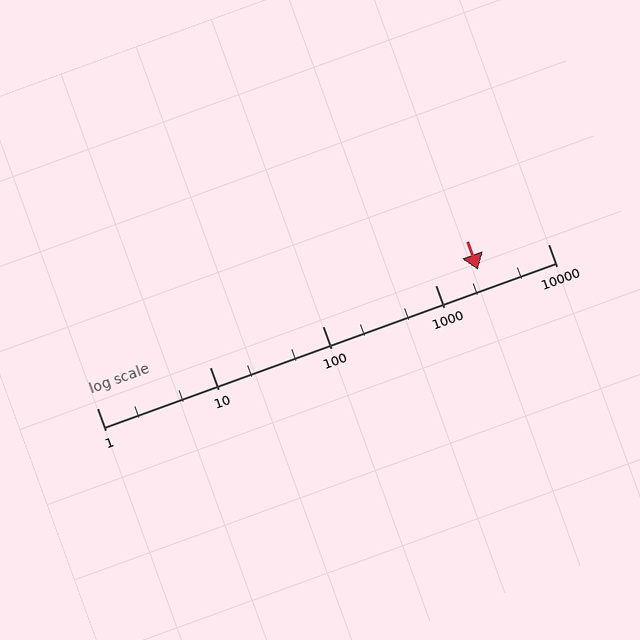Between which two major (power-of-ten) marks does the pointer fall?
The pointer is between 1000 and 10000.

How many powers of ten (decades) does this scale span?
The scale spans 4 decades, from 1 to 10000.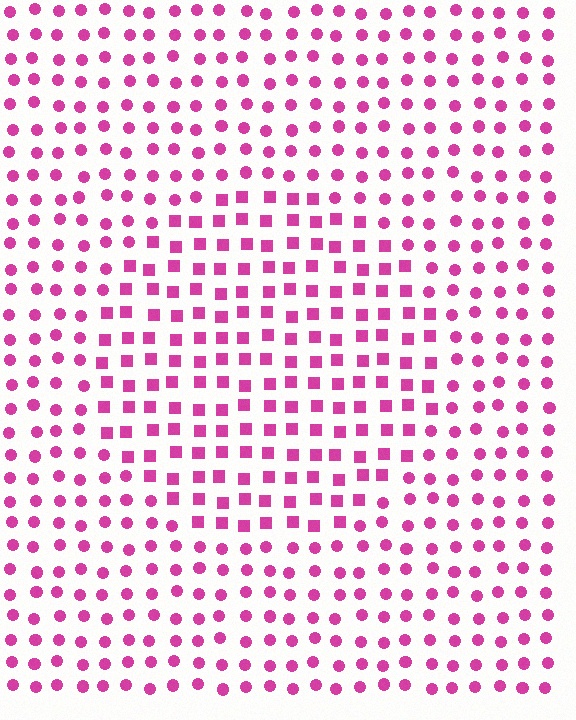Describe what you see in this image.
The image is filled with small magenta elements arranged in a uniform grid. A circle-shaped region contains squares, while the surrounding area contains circles. The boundary is defined purely by the change in element shape.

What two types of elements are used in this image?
The image uses squares inside the circle region and circles outside it.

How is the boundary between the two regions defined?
The boundary is defined by a change in element shape: squares inside vs. circles outside. All elements share the same color and spacing.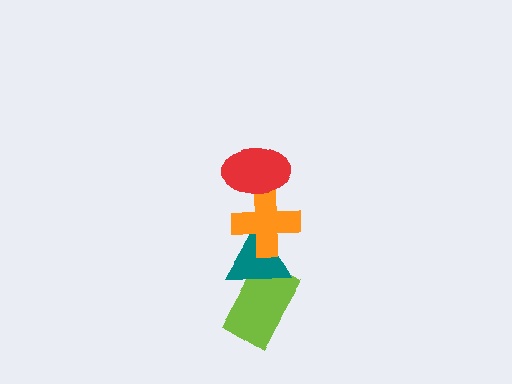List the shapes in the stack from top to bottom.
From top to bottom: the red ellipse, the orange cross, the teal triangle, the lime rectangle.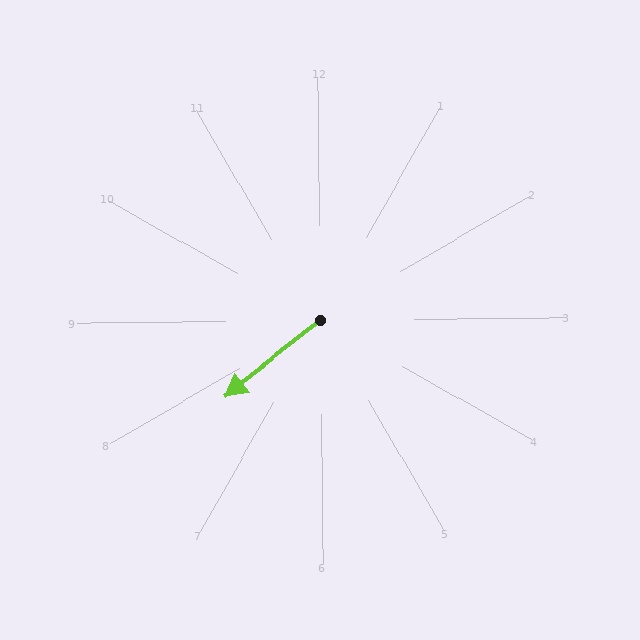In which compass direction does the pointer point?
Southwest.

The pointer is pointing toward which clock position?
Roughly 8 o'clock.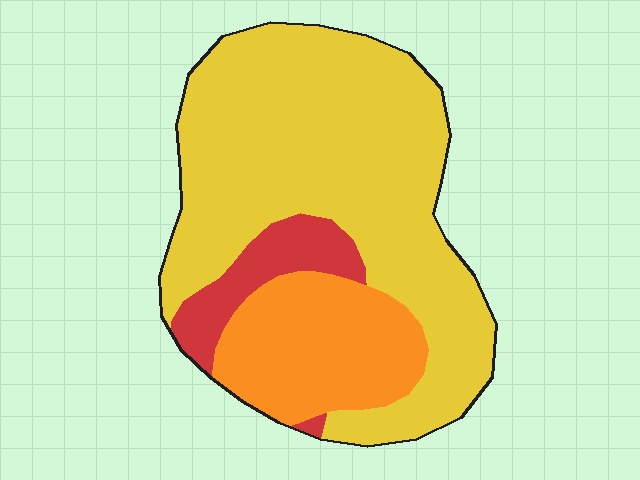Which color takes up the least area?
Red, at roughly 10%.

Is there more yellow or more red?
Yellow.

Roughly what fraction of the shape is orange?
Orange covers around 25% of the shape.